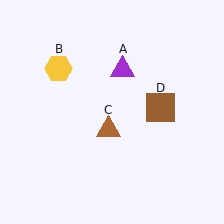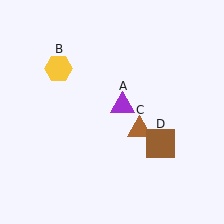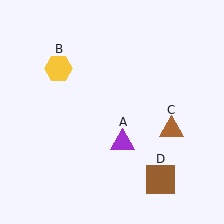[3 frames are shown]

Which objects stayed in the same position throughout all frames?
Yellow hexagon (object B) remained stationary.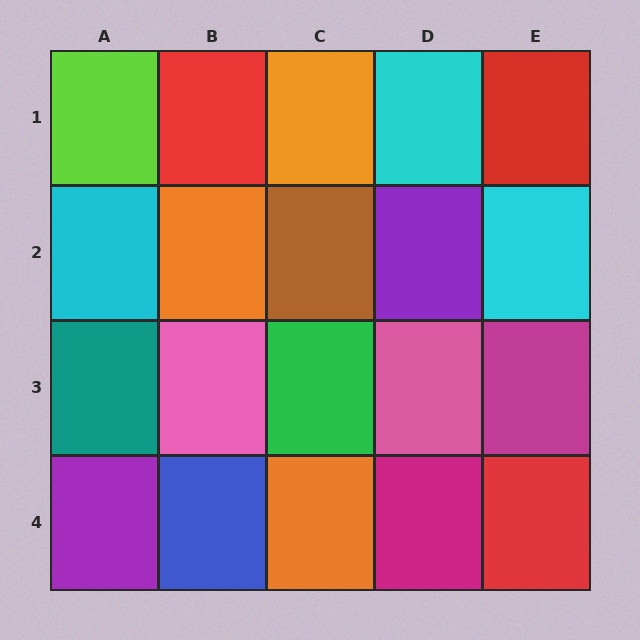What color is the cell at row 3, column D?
Pink.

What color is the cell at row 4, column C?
Orange.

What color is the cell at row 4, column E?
Red.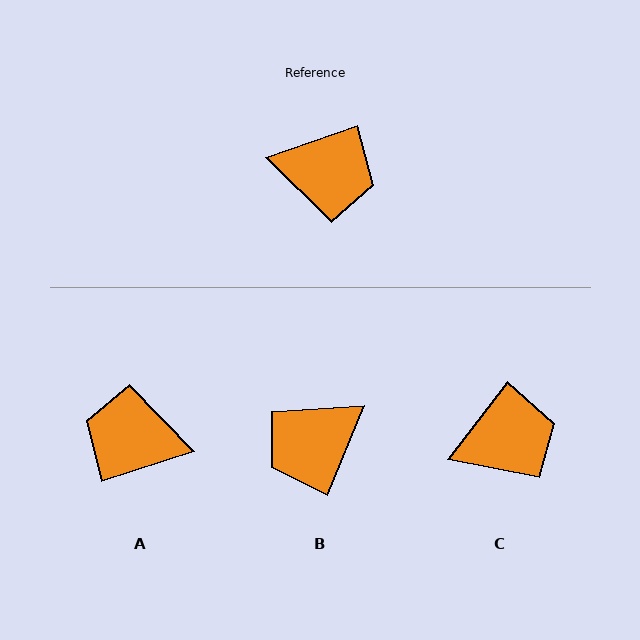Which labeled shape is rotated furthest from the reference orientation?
A, about 179 degrees away.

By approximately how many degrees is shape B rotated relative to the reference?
Approximately 131 degrees clockwise.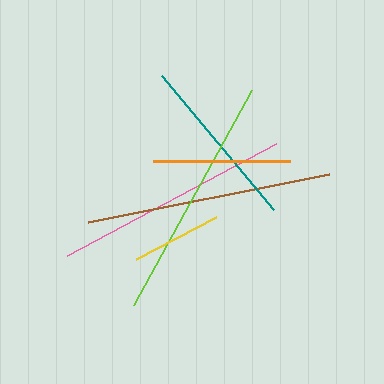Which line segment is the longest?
The brown line is the longest at approximately 246 pixels.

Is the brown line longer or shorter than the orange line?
The brown line is longer than the orange line.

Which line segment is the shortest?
The yellow line is the shortest at approximately 90 pixels.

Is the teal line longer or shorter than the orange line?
The teal line is longer than the orange line.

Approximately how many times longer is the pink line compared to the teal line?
The pink line is approximately 1.4 times the length of the teal line.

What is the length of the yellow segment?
The yellow segment is approximately 90 pixels long.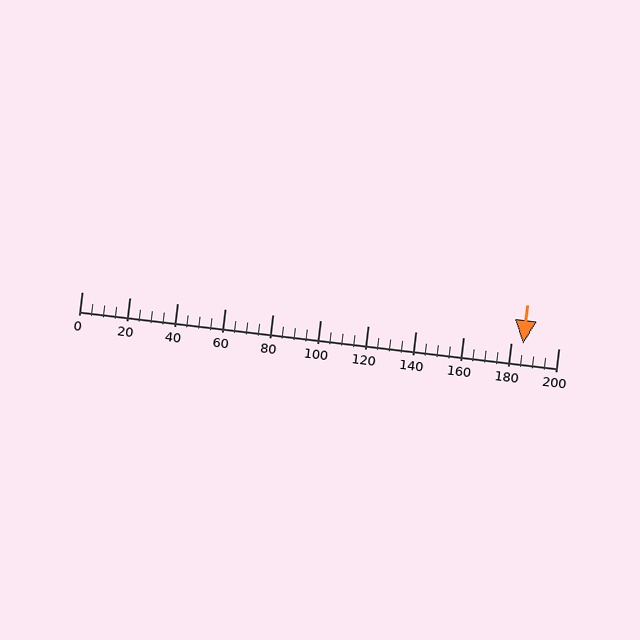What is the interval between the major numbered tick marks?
The major tick marks are spaced 20 units apart.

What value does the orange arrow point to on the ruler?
The orange arrow points to approximately 185.